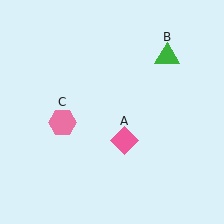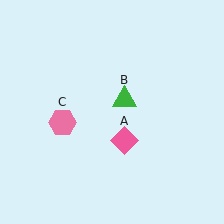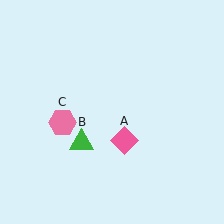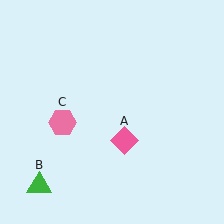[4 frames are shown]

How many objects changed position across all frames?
1 object changed position: green triangle (object B).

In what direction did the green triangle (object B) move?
The green triangle (object B) moved down and to the left.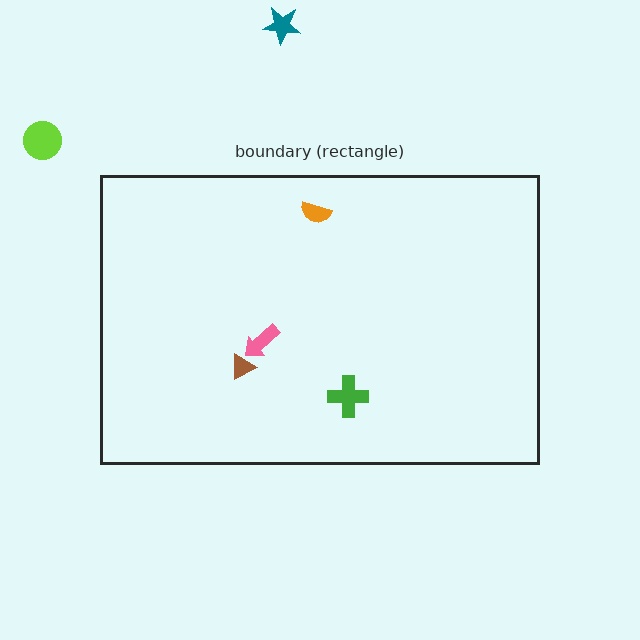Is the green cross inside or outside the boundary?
Inside.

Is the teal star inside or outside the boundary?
Outside.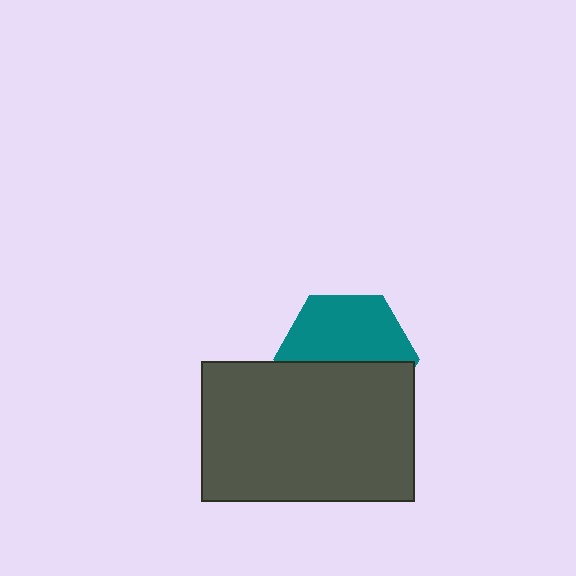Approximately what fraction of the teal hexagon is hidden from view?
Roughly 48% of the teal hexagon is hidden behind the dark gray rectangle.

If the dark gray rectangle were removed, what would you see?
You would see the complete teal hexagon.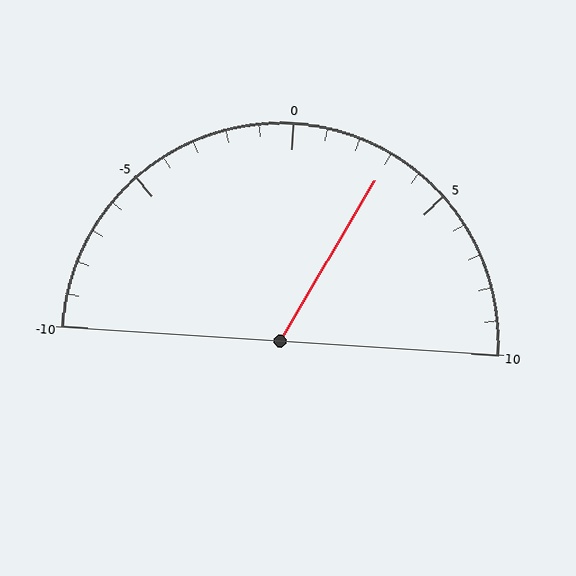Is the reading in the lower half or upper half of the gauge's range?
The reading is in the upper half of the range (-10 to 10).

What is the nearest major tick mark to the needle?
The nearest major tick mark is 5.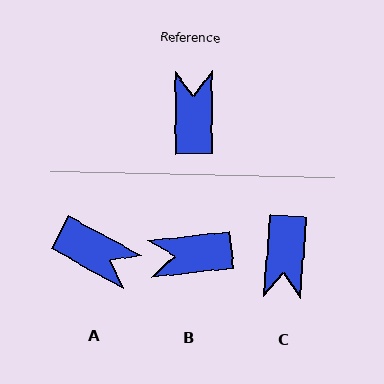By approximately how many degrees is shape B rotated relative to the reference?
Approximately 96 degrees counter-clockwise.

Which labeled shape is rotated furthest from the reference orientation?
C, about 175 degrees away.